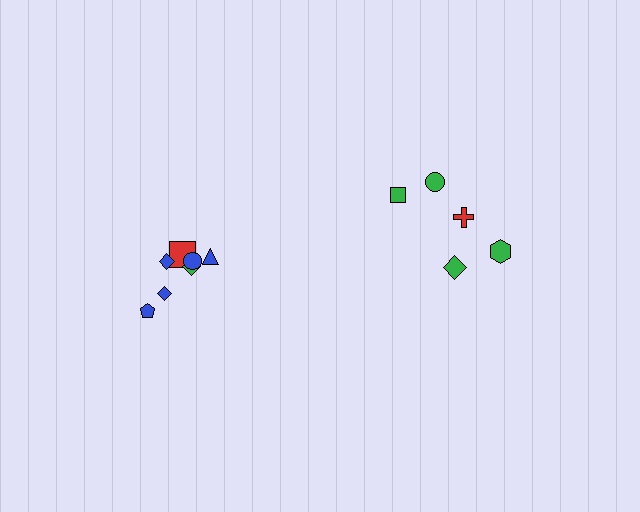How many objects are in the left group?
There are 7 objects.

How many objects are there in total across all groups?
There are 12 objects.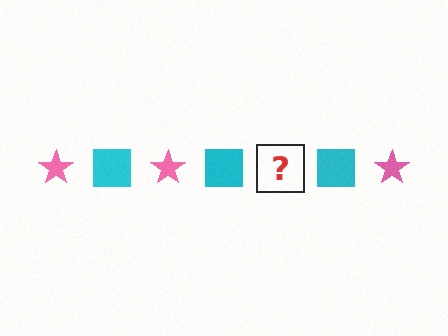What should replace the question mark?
The question mark should be replaced with a pink star.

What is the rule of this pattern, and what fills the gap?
The rule is that the pattern alternates between pink star and cyan square. The gap should be filled with a pink star.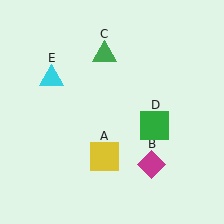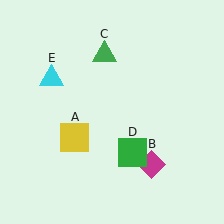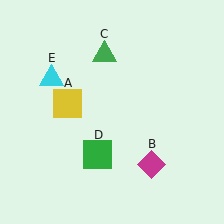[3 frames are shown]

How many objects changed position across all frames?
2 objects changed position: yellow square (object A), green square (object D).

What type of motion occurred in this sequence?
The yellow square (object A), green square (object D) rotated clockwise around the center of the scene.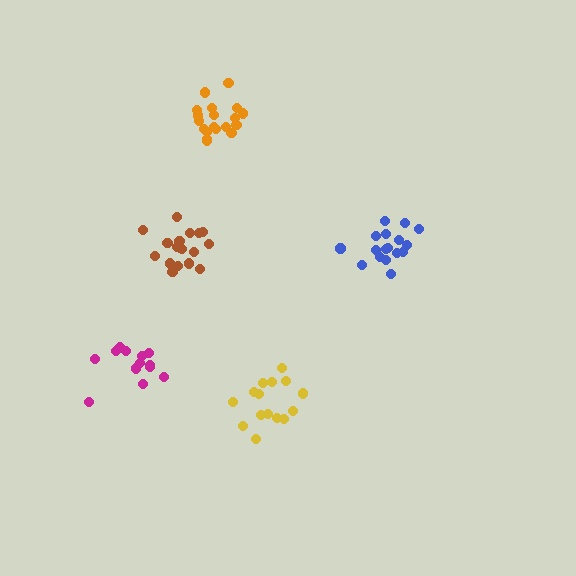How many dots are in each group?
Group 1: 17 dots, Group 2: 19 dots, Group 3: 18 dots, Group 4: 15 dots, Group 5: 13 dots (82 total).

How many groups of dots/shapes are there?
There are 5 groups.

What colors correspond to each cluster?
The clusters are colored: blue, orange, brown, yellow, magenta.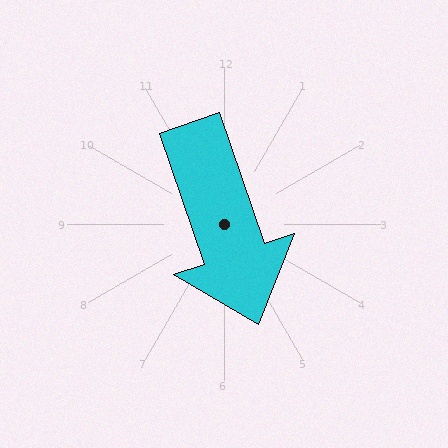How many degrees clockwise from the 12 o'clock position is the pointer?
Approximately 161 degrees.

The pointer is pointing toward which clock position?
Roughly 5 o'clock.